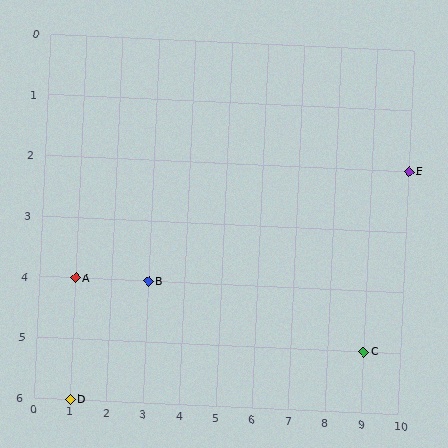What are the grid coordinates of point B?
Point B is at grid coordinates (3, 4).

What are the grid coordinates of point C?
Point C is at grid coordinates (9, 5).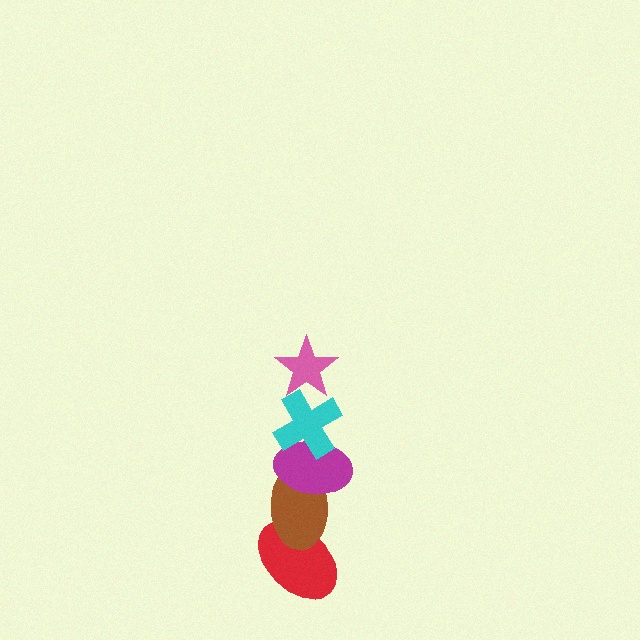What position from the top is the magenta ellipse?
The magenta ellipse is 3rd from the top.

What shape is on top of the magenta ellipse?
The cyan cross is on top of the magenta ellipse.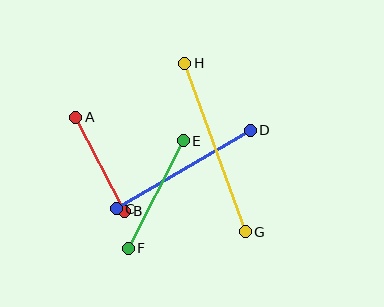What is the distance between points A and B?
The distance is approximately 106 pixels.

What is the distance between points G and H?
The distance is approximately 179 pixels.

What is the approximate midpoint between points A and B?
The midpoint is at approximately (100, 164) pixels.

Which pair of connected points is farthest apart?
Points G and H are farthest apart.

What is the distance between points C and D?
The distance is approximately 155 pixels.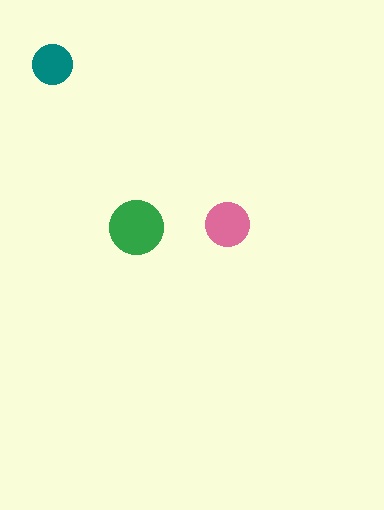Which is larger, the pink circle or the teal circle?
The pink one.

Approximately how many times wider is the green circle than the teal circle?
About 1.5 times wider.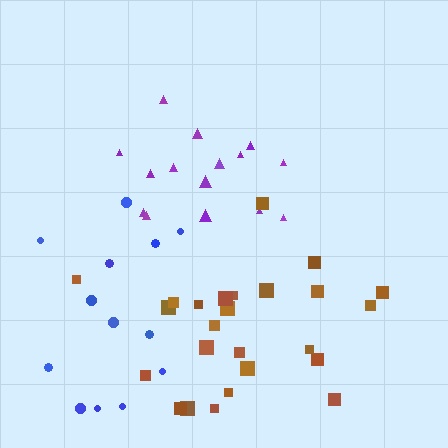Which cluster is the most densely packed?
Purple.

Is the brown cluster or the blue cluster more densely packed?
Brown.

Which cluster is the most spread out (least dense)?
Blue.